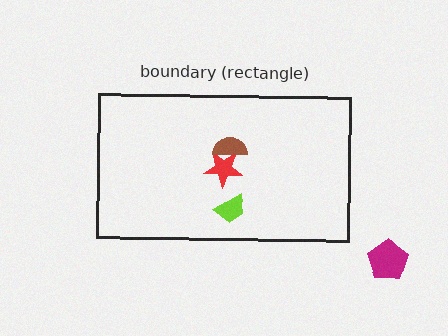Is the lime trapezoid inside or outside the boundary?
Inside.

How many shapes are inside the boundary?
3 inside, 1 outside.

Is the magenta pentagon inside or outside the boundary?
Outside.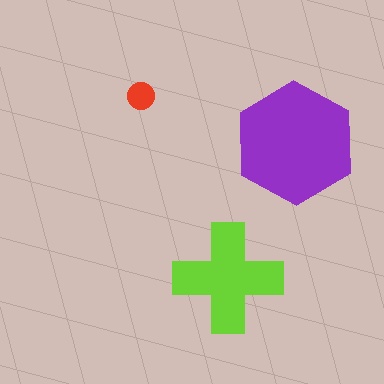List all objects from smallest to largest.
The red circle, the lime cross, the purple hexagon.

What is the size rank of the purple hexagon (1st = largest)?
1st.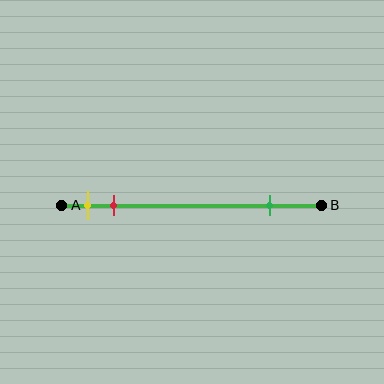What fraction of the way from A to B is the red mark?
The red mark is approximately 20% (0.2) of the way from A to B.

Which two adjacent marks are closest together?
The yellow and red marks are the closest adjacent pair.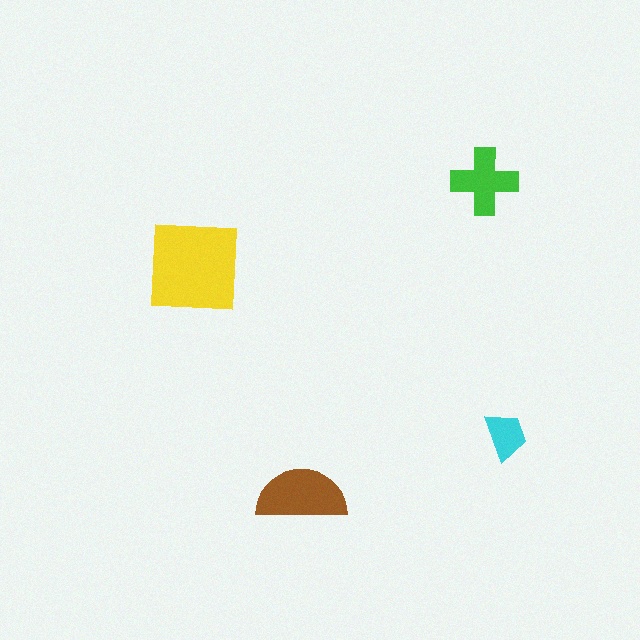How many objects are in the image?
There are 4 objects in the image.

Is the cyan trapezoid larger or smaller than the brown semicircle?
Smaller.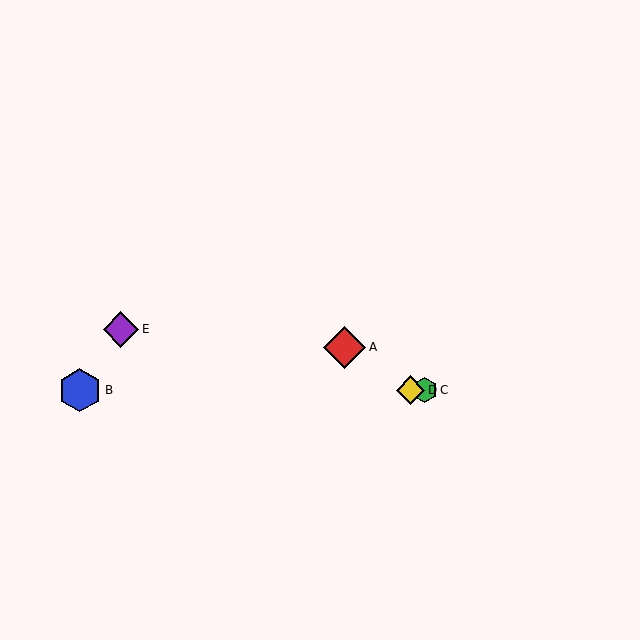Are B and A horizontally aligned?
No, B is at y≈390 and A is at y≈347.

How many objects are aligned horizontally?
3 objects (B, C, D) are aligned horizontally.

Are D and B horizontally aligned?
Yes, both are at y≈390.